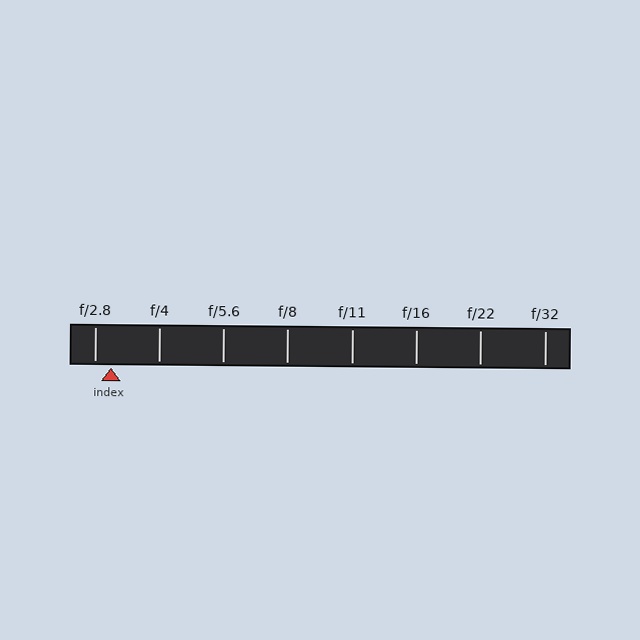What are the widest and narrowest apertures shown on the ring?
The widest aperture shown is f/2.8 and the narrowest is f/32.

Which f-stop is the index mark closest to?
The index mark is closest to f/2.8.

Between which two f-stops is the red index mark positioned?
The index mark is between f/2.8 and f/4.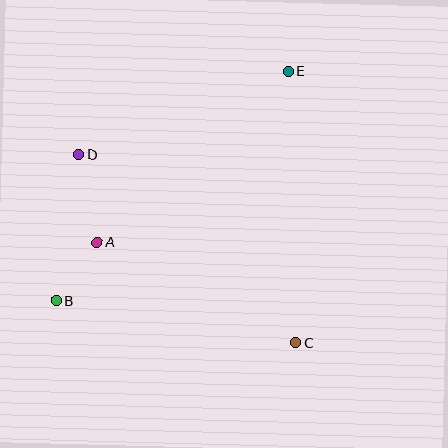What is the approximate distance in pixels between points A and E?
The distance between A and E is approximately 257 pixels.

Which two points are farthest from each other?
Points B and E are farthest from each other.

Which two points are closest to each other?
Points A and B are closest to each other.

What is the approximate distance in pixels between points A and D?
The distance between A and D is approximately 89 pixels.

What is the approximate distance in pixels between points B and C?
The distance between B and C is approximately 243 pixels.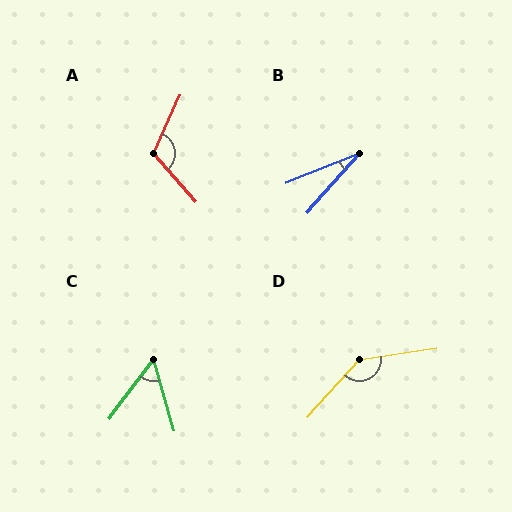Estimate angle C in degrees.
Approximately 52 degrees.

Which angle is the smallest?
B, at approximately 27 degrees.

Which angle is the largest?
D, at approximately 141 degrees.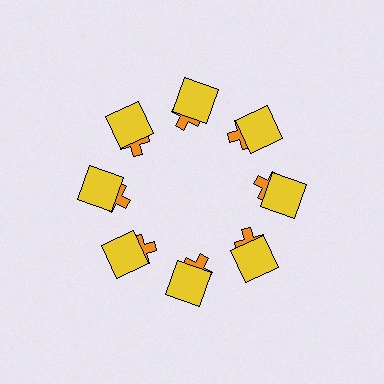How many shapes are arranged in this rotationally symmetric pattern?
There are 16 shapes, arranged in 8 groups of 2.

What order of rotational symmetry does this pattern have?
This pattern has 8-fold rotational symmetry.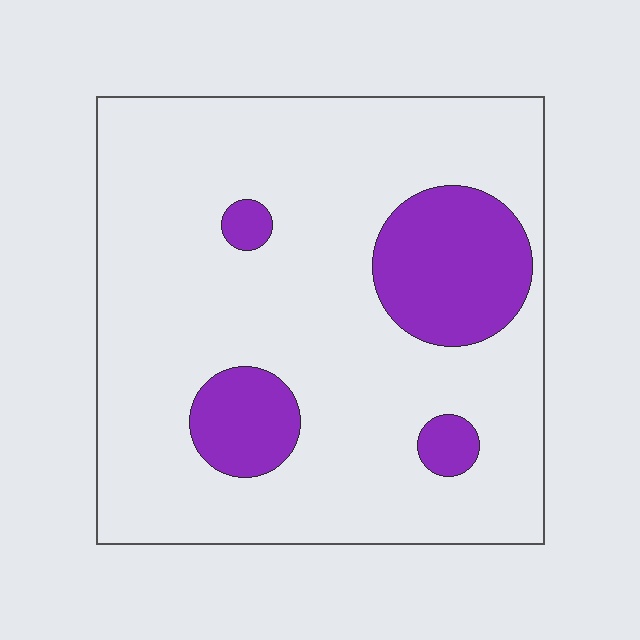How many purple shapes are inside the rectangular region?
4.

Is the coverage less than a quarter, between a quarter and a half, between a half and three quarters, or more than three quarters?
Less than a quarter.